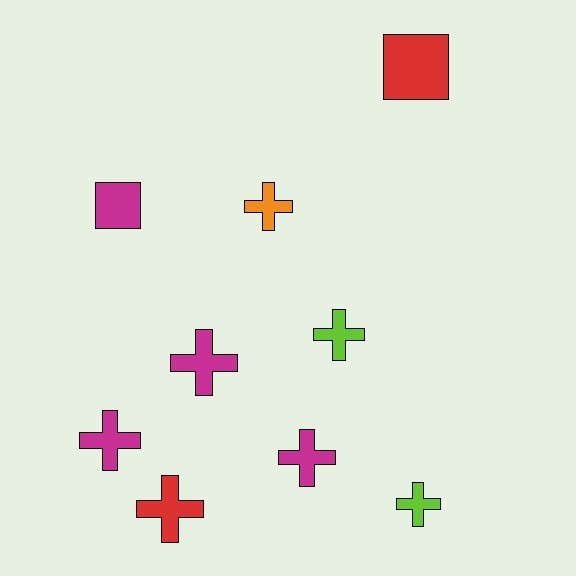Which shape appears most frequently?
Cross, with 7 objects.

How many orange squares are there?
There are no orange squares.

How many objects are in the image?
There are 9 objects.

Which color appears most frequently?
Magenta, with 4 objects.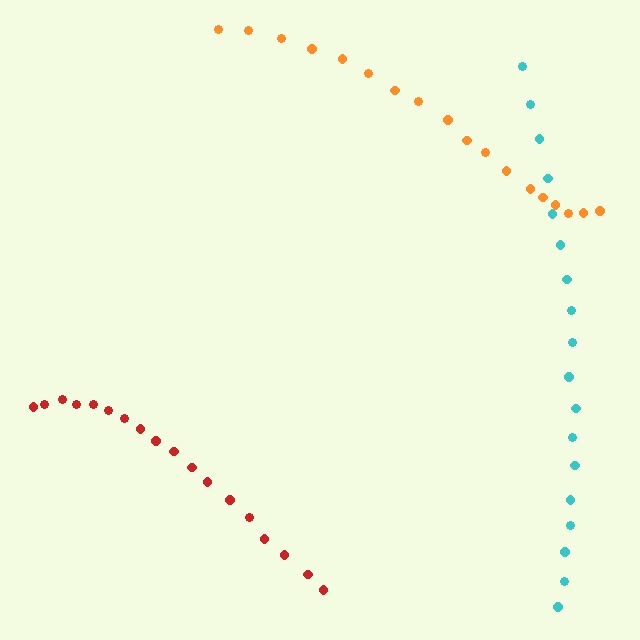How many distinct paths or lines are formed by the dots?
There are 3 distinct paths.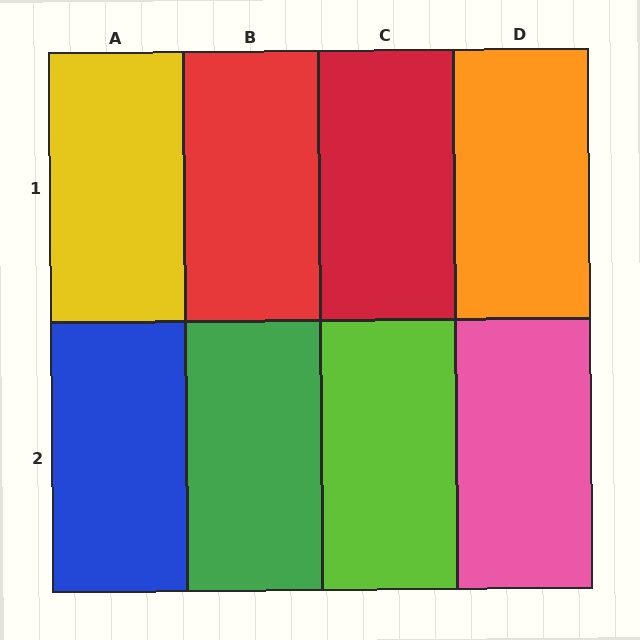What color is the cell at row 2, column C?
Lime.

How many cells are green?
1 cell is green.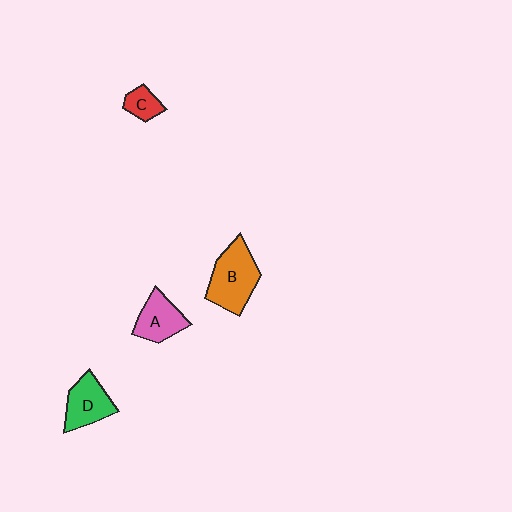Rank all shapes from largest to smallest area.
From largest to smallest: B (orange), D (green), A (pink), C (red).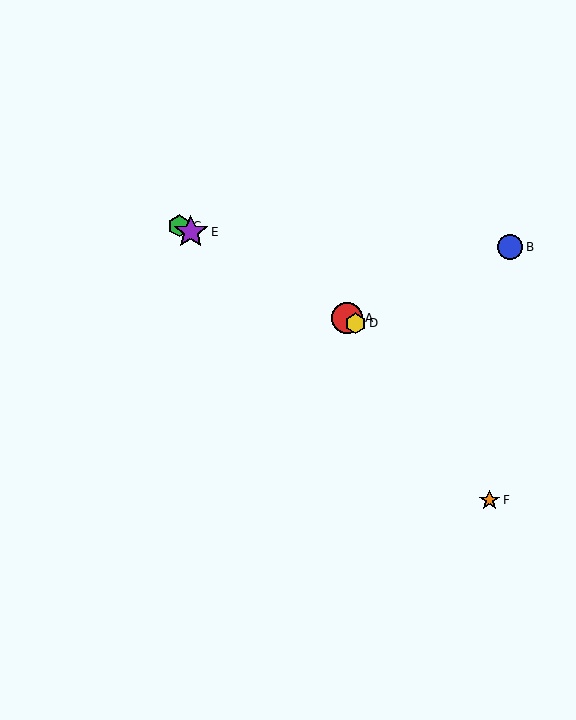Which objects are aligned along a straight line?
Objects A, C, D, E are aligned along a straight line.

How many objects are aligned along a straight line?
4 objects (A, C, D, E) are aligned along a straight line.